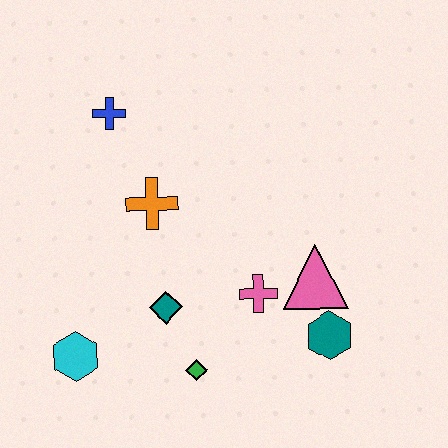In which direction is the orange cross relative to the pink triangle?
The orange cross is to the left of the pink triangle.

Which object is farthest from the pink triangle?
The blue cross is farthest from the pink triangle.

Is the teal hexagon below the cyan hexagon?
No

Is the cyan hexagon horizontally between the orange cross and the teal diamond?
No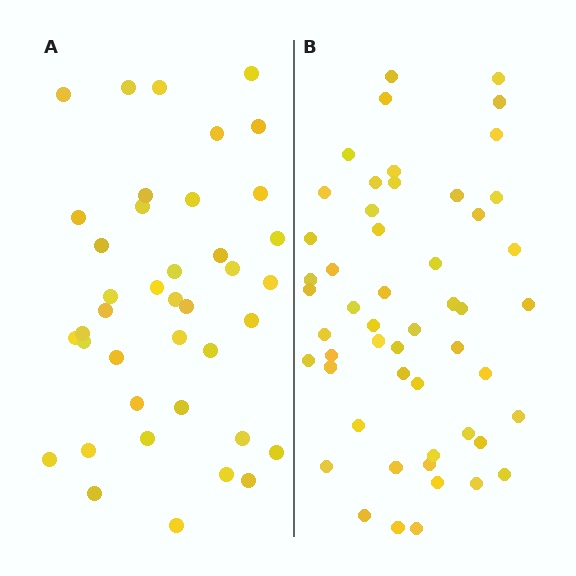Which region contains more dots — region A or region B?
Region B (the right region) has more dots.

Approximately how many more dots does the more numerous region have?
Region B has roughly 12 or so more dots than region A.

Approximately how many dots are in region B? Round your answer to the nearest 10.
About 50 dots. (The exact count is 52, which rounds to 50.)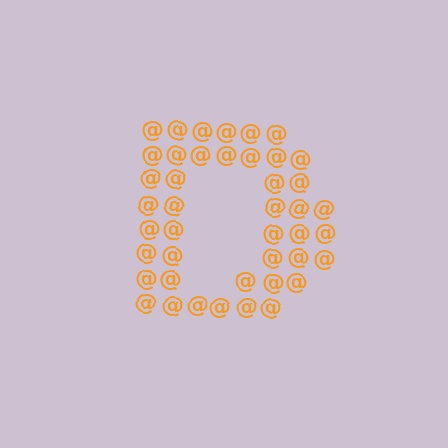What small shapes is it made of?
It is made of small at signs.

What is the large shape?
The large shape is the letter D.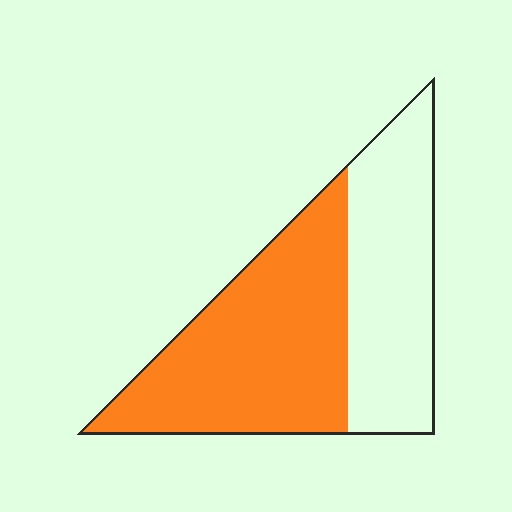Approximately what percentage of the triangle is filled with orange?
Approximately 55%.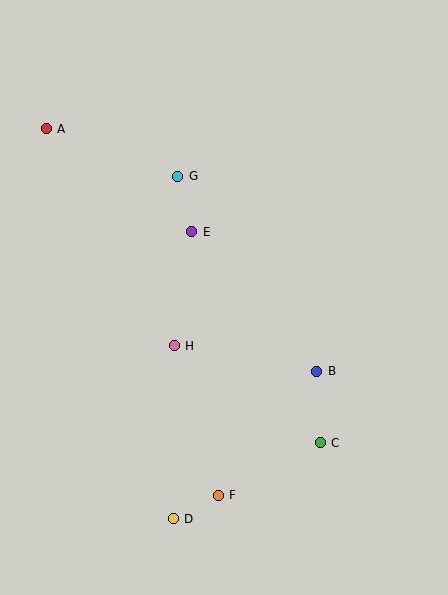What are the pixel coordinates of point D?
Point D is at (173, 519).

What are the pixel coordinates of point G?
Point G is at (178, 176).